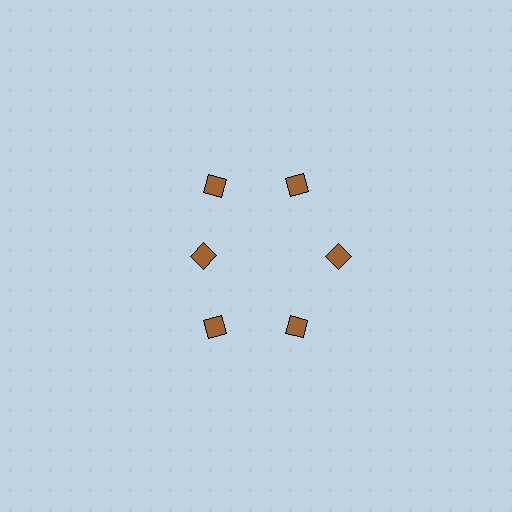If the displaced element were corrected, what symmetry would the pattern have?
It would have 6-fold rotational symmetry — the pattern would map onto itself every 60 degrees.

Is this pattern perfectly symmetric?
No. The 6 brown diamonds are arranged in a ring, but one element near the 9 o'clock position is pulled inward toward the center, breaking the 6-fold rotational symmetry.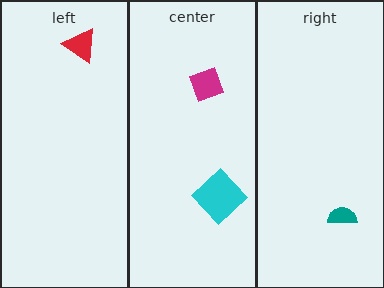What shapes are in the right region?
The teal semicircle.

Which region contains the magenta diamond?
The center region.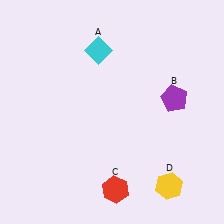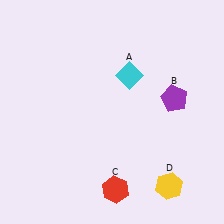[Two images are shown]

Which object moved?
The cyan diamond (A) moved right.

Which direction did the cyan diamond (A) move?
The cyan diamond (A) moved right.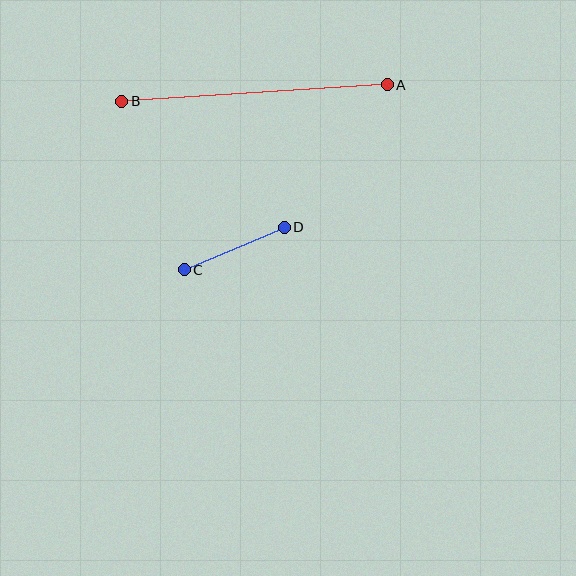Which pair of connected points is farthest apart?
Points A and B are farthest apart.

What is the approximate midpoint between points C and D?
The midpoint is at approximately (234, 249) pixels.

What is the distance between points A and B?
The distance is approximately 266 pixels.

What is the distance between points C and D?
The distance is approximately 108 pixels.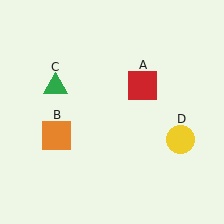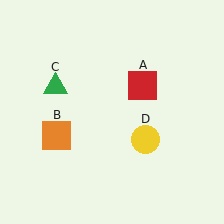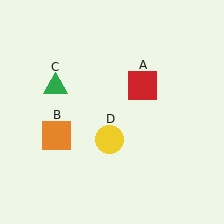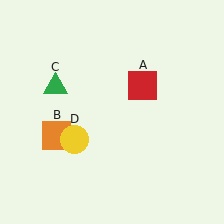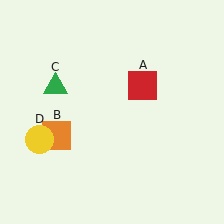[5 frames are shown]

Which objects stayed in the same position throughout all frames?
Red square (object A) and orange square (object B) and green triangle (object C) remained stationary.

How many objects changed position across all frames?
1 object changed position: yellow circle (object D).